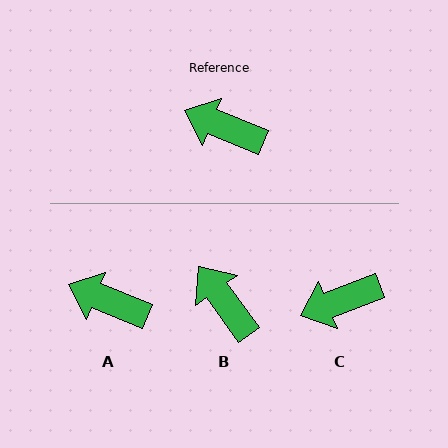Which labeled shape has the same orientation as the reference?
A.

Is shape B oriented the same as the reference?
No, it is off by about 32 degrees.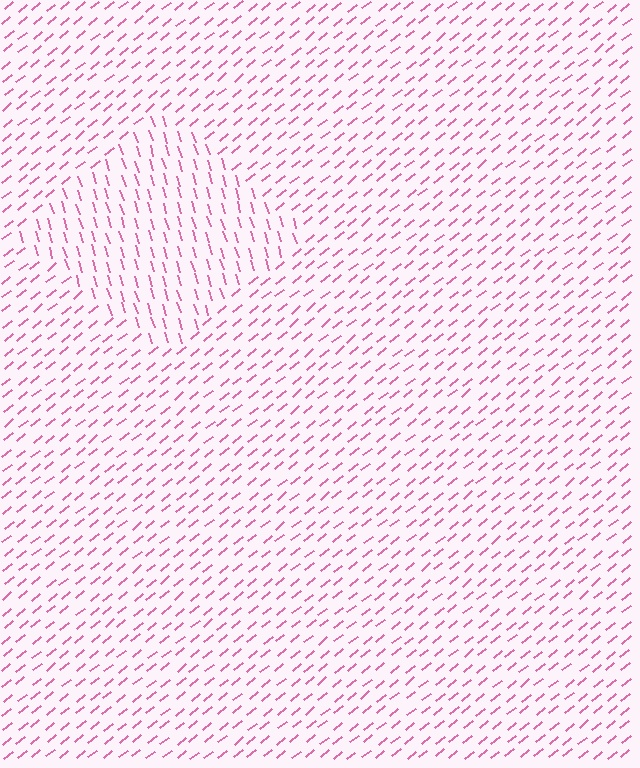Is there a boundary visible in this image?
Yes, there is a texture boundary formed by a change in line orientation.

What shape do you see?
I see a diamond.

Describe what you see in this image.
The image is filled with small pink line segments. A diamond region in the image has lines oriented differently from the surrounding lines, creating a visible texture boundary.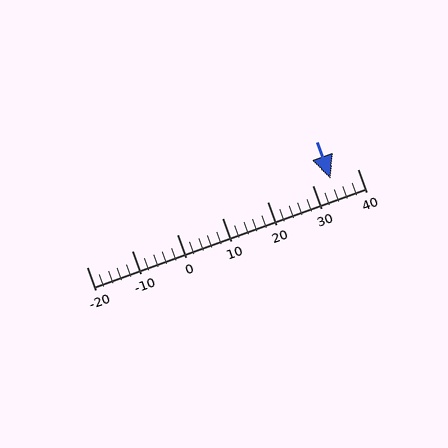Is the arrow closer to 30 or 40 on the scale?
The arrow is closer to 30.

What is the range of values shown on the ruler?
The ruler shows values from -20 to 40.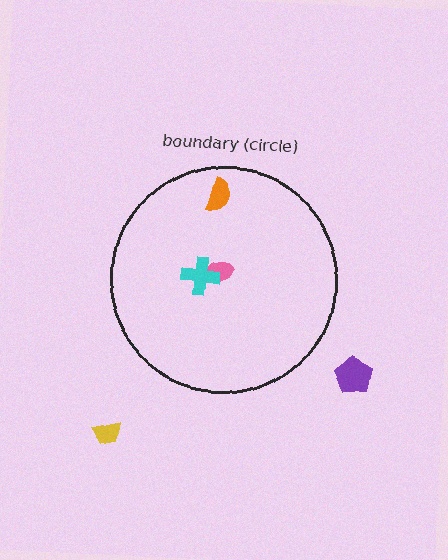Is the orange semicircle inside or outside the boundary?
Inside.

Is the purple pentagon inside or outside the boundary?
Outside.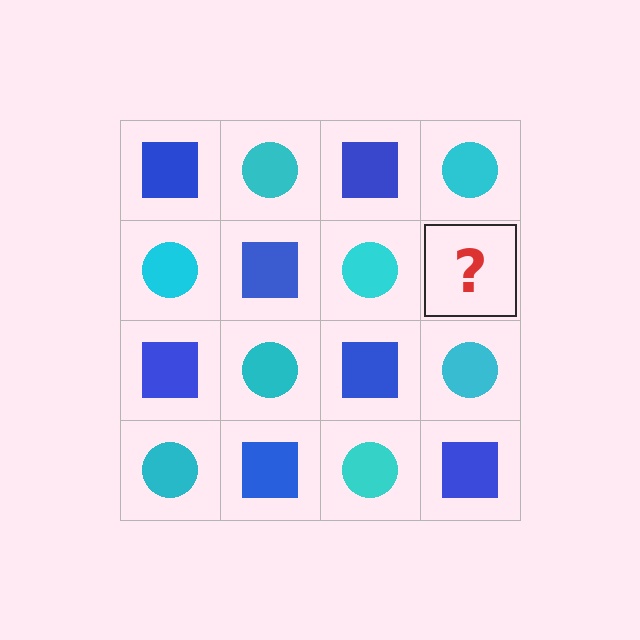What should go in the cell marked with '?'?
The missing cell should contain a blue square.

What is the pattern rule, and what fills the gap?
The rule is that it alternates blue square and cyan circle in a checkerboard pattern. The gap should be filled with a blue square.